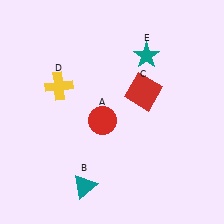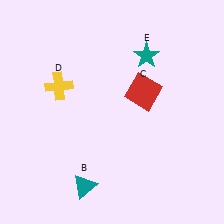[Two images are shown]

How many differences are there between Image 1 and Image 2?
There is 1 difference between the two images.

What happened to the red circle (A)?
The red circle (A) was removed in Image 2. It was in the bottom-left area of Image 1.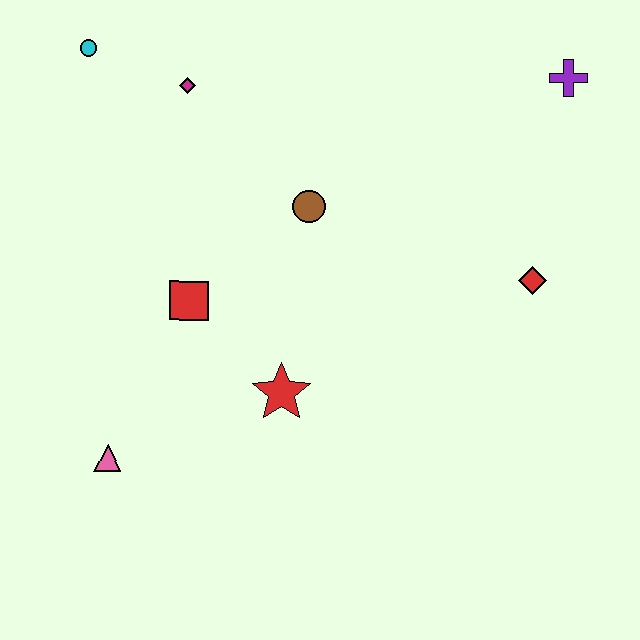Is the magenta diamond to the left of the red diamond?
Yes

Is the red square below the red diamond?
Yes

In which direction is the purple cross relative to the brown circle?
The purple cross is to the right of the brown circle.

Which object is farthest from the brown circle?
The pink triangle is farthest from the brown circle.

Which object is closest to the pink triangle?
The red square is closest to the pink triangle.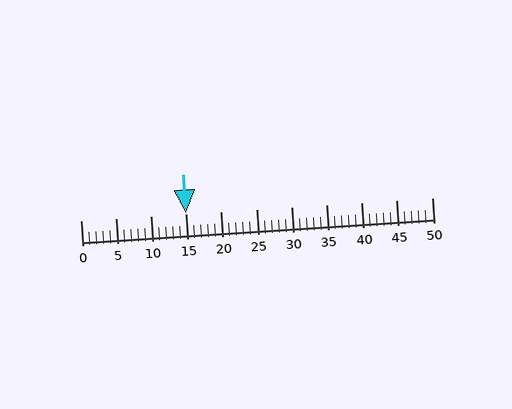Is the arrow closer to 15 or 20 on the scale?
The arrow is closer to 15.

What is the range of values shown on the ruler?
The ruler shows values from 0 to 50.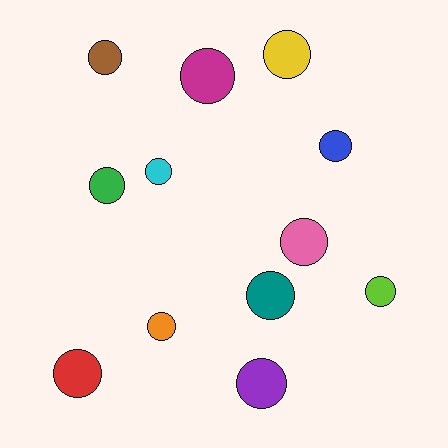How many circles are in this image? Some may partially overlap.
There are 12 circles.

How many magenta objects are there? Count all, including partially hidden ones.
There is 1 magenta object.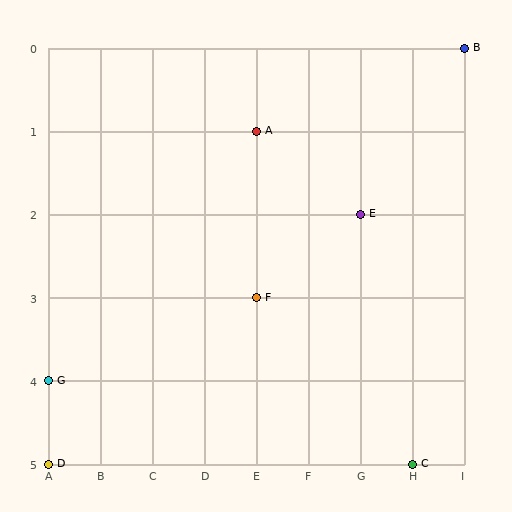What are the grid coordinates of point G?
Point G is at grid coordinates (A, 4).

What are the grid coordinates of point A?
Point A is at grid coordinates (E, 1).